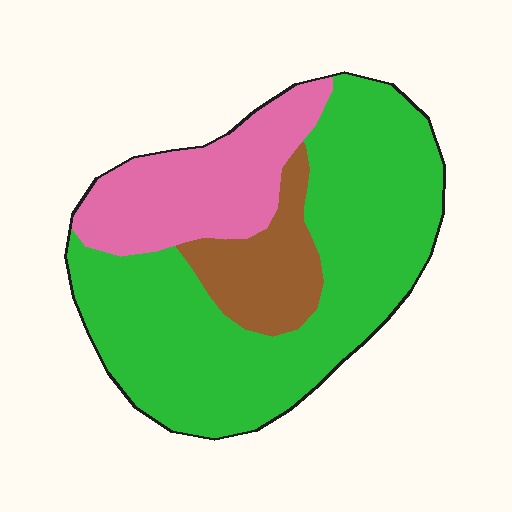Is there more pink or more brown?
Pink.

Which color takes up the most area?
Green, at roughly 65%.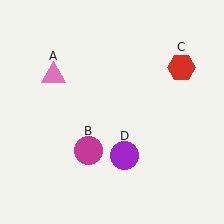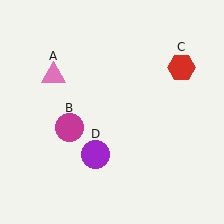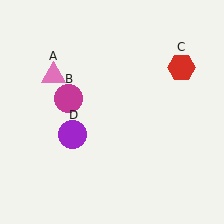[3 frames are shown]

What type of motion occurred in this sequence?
The magenta circle (object B), purple circle (object D) rotated clockwise around the center of the scene.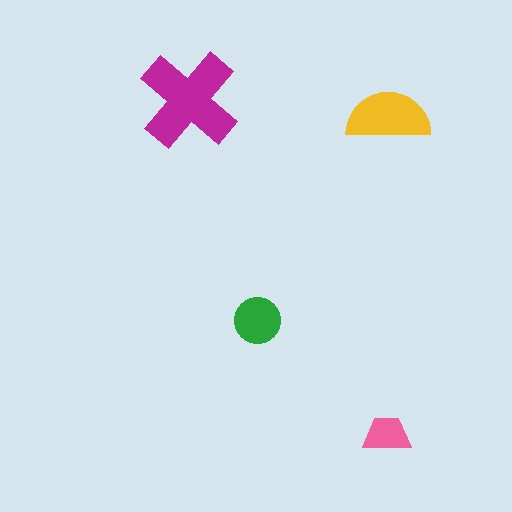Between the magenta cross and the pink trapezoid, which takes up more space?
The magenta cross.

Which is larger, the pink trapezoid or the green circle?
The green circle.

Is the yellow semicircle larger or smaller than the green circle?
Larger.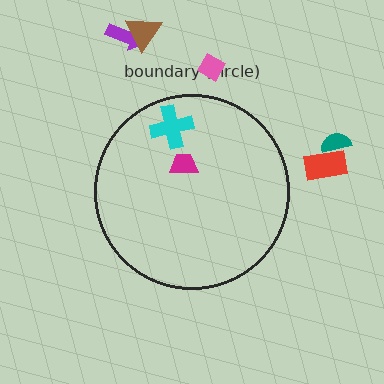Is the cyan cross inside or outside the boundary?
Inside.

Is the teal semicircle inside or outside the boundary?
Outside.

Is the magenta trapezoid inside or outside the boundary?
Inside.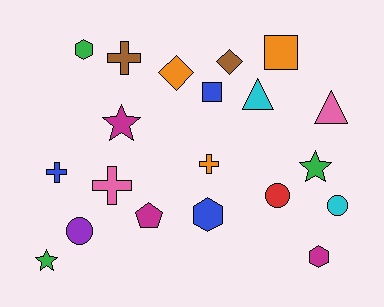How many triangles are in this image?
There are 2 triangles.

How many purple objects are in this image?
There is 1 purple object.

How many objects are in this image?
There are 20 objects.